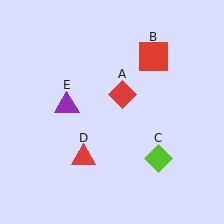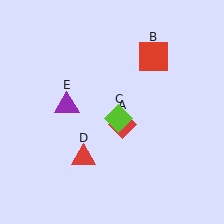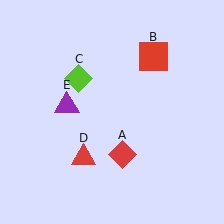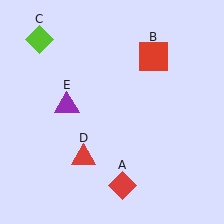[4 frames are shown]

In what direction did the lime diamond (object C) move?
The lime diamond (object C) moved up and to the left.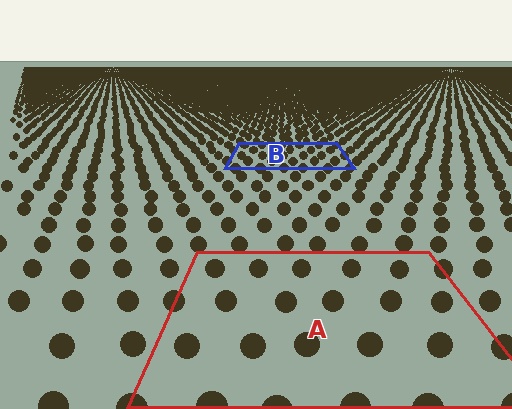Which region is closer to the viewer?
Region A is closer. The texture elements there are larger and more spread out.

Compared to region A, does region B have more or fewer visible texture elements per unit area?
Region B has more texture elements per unit area — they are packed more densely because it is farther away.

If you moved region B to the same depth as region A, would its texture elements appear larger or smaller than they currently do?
They would appear larger. At a closer depth, the same texture elements are projected at a bigger on-screen size.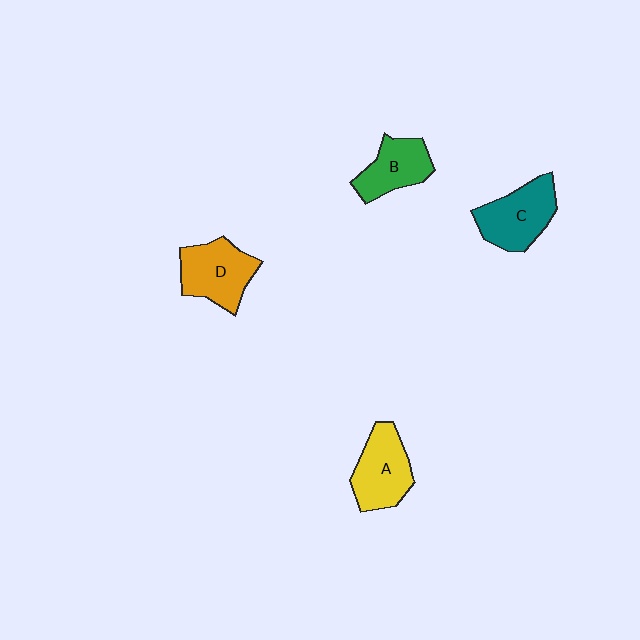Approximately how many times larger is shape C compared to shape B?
Approximately 1.2 times.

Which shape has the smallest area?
Shape B (green).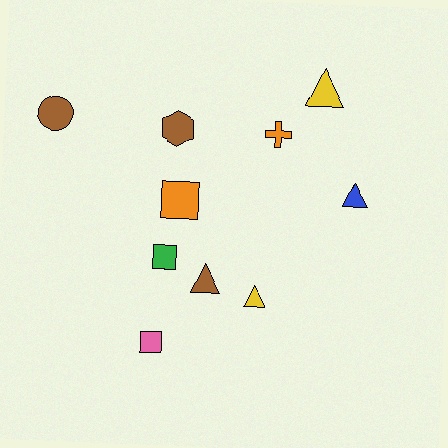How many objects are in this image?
There are 10 objects.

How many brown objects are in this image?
There are 3 brown objects.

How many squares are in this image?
There are 3 squares.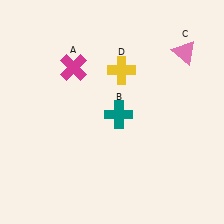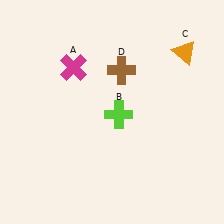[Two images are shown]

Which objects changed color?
B changed from teal to lime. C changed from pink to orange. D changed from yellow to brown.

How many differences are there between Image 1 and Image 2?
There are 3 differences between the two images.